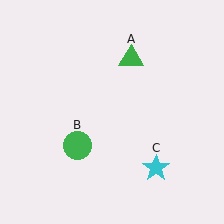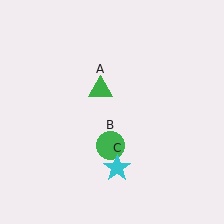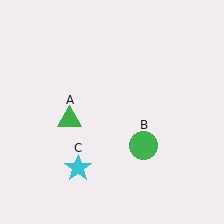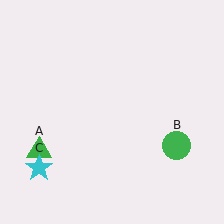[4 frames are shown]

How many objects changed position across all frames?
3 objects changed position: green triangle (object A), green circle (object B), cyan star (object C).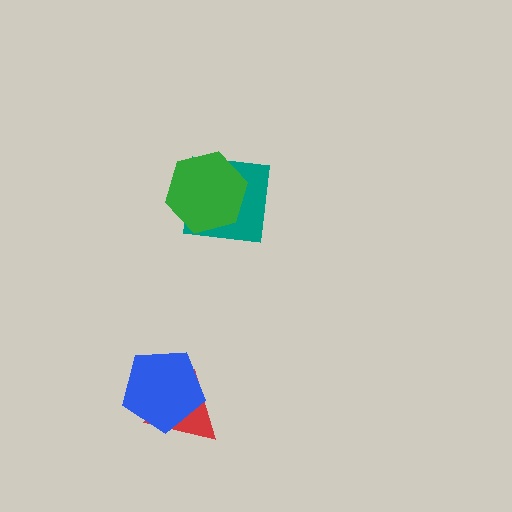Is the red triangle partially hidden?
Yes, it is partially covered by another shape.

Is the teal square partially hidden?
Yes, it is partially covered by another shape.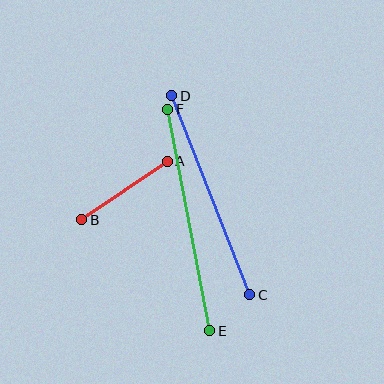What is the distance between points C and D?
The distance is approximately 214 pixels.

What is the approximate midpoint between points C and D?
The midpoint is at approximately (211, 195) pixels.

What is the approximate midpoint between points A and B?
The midpoint is at approximately (125, 191) pixels.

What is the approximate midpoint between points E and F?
The midpoint is at approximately (189, 220) pixels.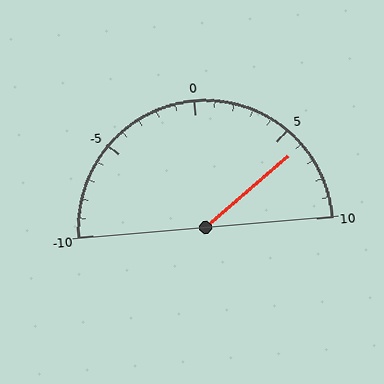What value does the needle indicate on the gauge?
The needle indicates approximately 6.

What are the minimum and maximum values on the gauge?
The gauge ranges from -10 to 10.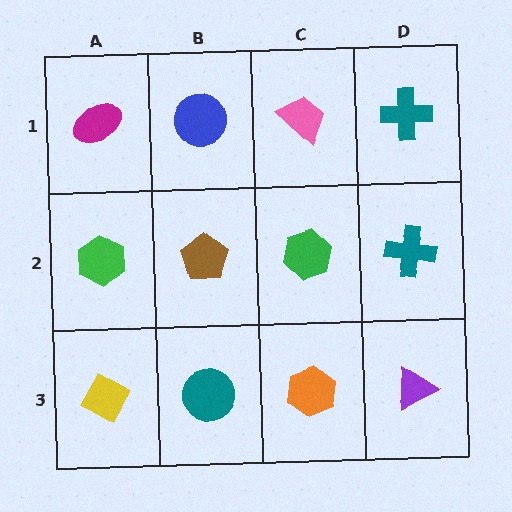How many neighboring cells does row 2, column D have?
3.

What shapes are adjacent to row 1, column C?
A green hexagon (row 2, column C), a blue circle (row 1, column B), a teal cross (row 1, column D).